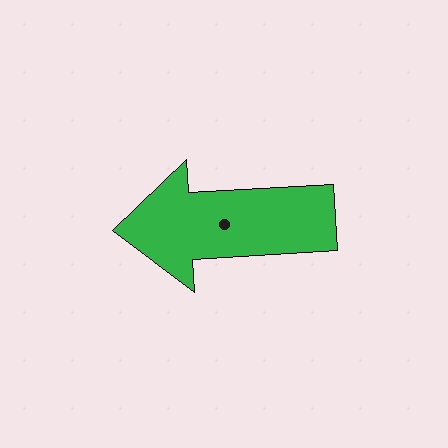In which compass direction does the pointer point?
West.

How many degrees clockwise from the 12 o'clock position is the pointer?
Approximately 267 degrees.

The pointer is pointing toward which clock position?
Roughly 9 o'clock.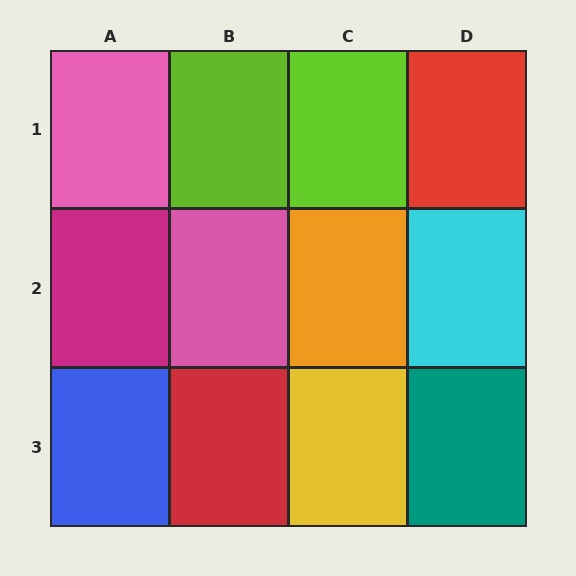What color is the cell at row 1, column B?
Lime.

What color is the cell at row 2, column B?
Pink.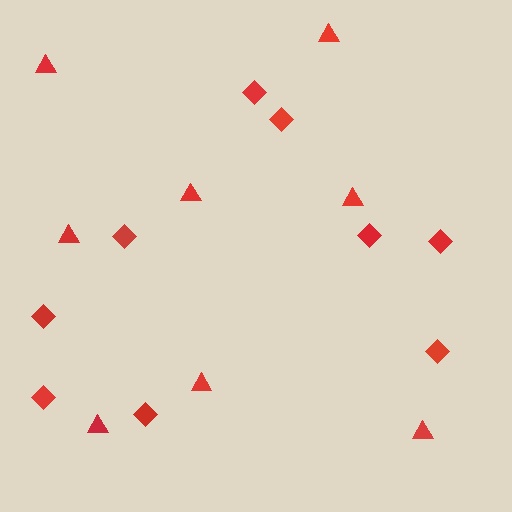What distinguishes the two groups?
There are 2 groups: one group of diamonds (9) and one group of triangles (8).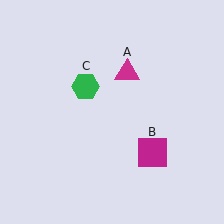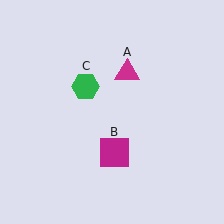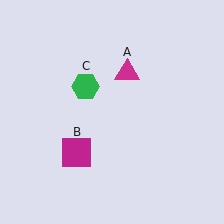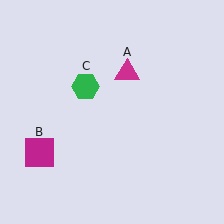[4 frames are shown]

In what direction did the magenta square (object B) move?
The magenta square (object B) moved left.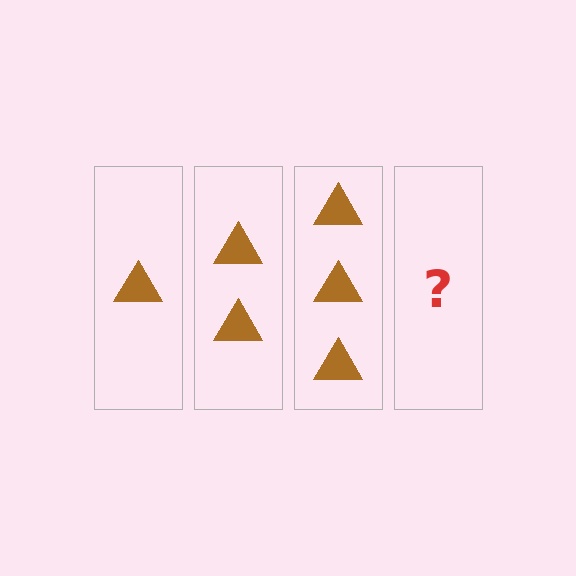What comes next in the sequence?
The next element should be 4 triangles.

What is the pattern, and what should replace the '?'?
The pattern is that each step adds one more triangle. The '?' should be 4 triangles.